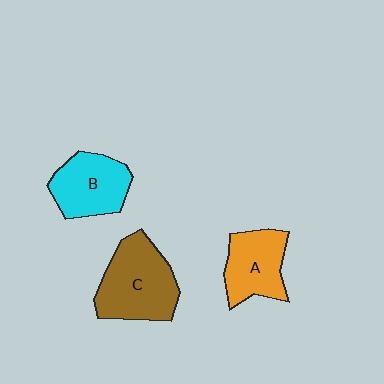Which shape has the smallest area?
Shape A (orange).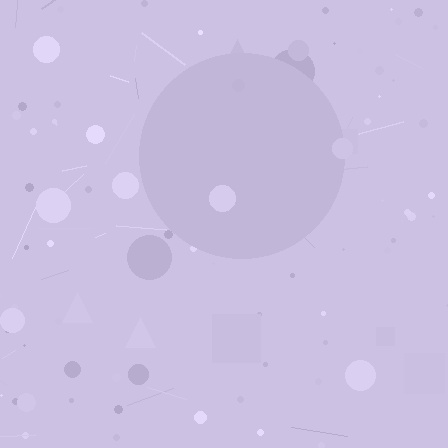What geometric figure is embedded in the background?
A circle is embedded in the background.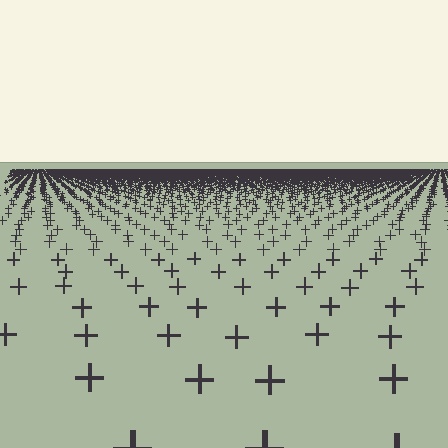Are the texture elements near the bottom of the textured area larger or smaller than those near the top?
Larger. Near the bottom, elements are closer to the viewer and appear at a bigger on-screen size.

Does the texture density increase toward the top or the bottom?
Density increases toward the top.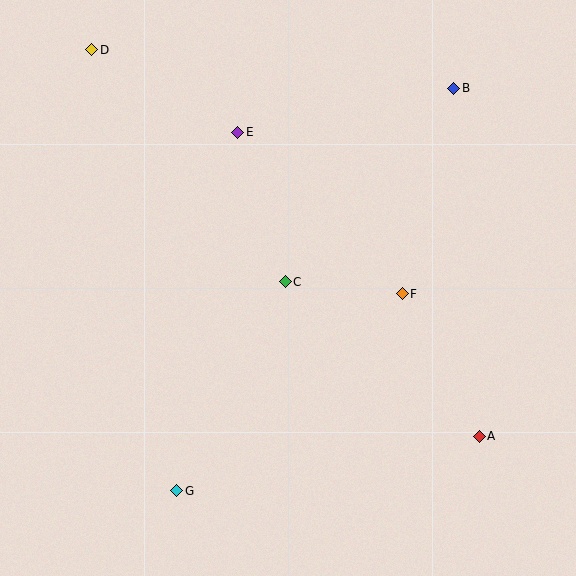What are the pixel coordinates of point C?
Point C is at (285, 282).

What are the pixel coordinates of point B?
Point B is at (454, 88).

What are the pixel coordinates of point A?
Point A is at (479, 436).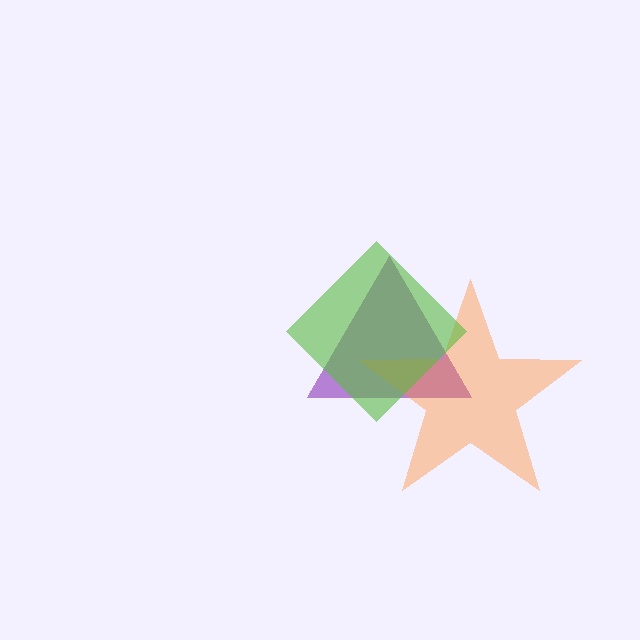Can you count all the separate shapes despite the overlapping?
Yes, there are 3 separate shapes.